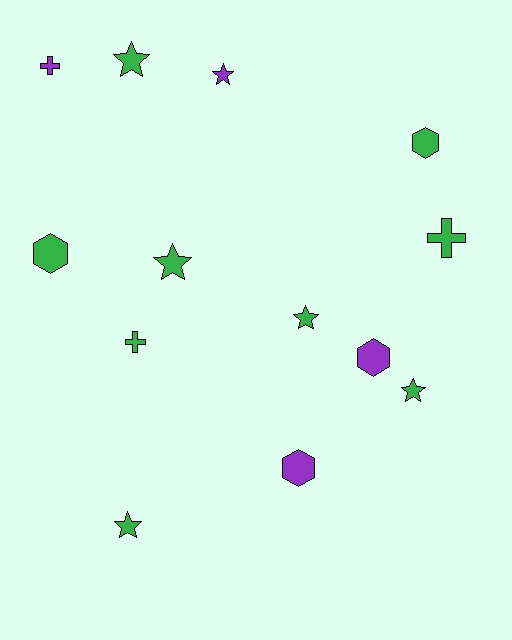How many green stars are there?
There are 5 green stars.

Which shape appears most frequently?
Star, with 6 objects.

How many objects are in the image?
There are 13 objects.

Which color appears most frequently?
Green, with 9 objects.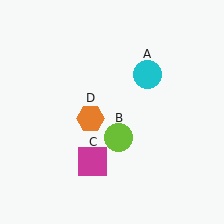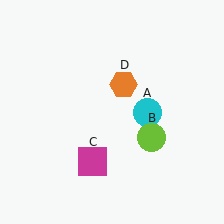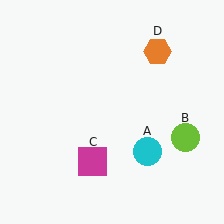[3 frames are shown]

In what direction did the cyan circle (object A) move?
The cyan circle (object A) moved down.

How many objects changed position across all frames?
3 objects changed position: cyan circle (object A), lime circle (object B), orange hexagon (object D).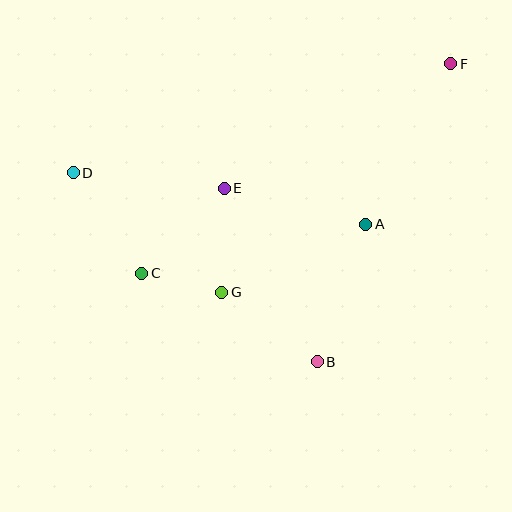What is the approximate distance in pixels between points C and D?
The distance between C and D is approximately 122 pixels.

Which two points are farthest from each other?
Points D and F are farthest from each other.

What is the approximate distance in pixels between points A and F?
The distance between A and F is approximately 182 pixels.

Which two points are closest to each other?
Points C and G are closest to each other.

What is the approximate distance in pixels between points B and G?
The distance between B and G is approximately 118 pixels.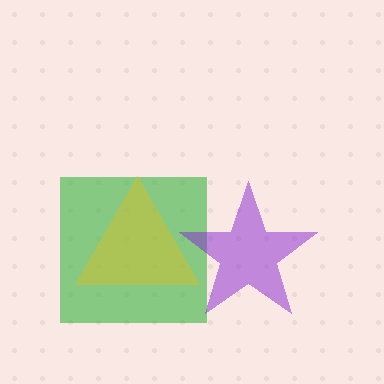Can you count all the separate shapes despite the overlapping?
Yes, there are 3 separate shapes.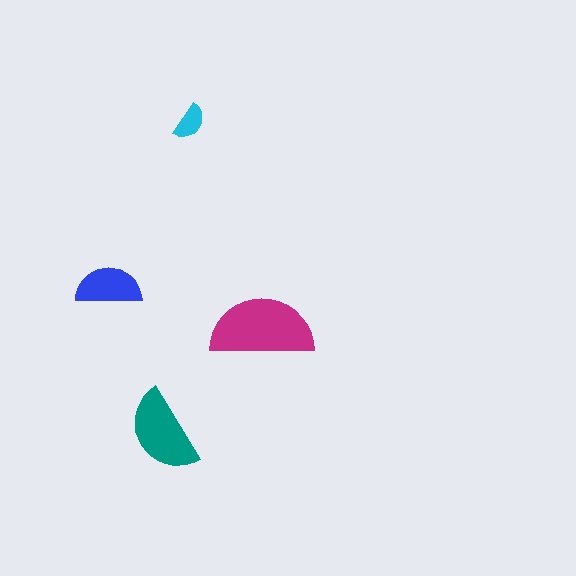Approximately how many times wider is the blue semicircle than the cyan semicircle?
About 2 times wider.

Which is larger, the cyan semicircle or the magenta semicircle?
The magenta one.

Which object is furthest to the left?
The blue semicircle is leftmost.